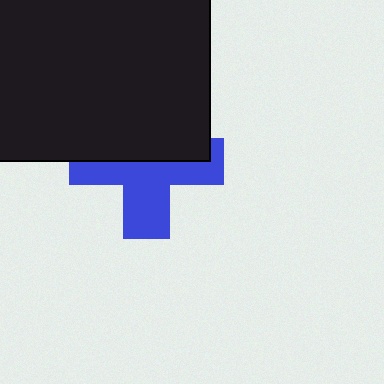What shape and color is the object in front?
The object in front is a black rectangle.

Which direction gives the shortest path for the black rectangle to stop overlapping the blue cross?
Moving up gives the shortest separation.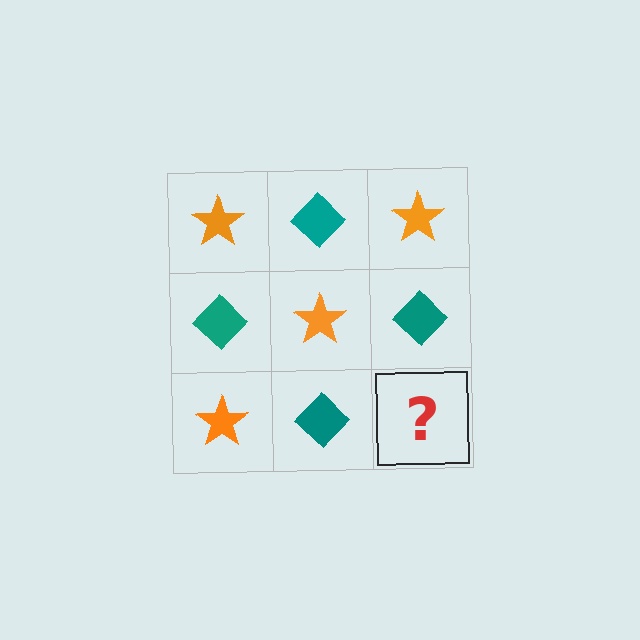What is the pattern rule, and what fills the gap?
The rule is that it alternates orange star and teal diamond in a checkerboard pattern. The gap should be filled with an orange star.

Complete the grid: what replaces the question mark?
The question mark should be replaced with an orange star.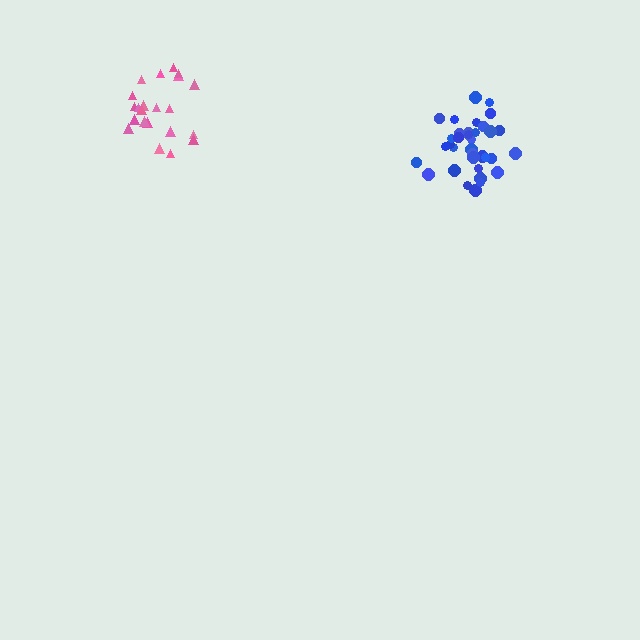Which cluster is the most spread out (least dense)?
Pink.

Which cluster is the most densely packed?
Blue.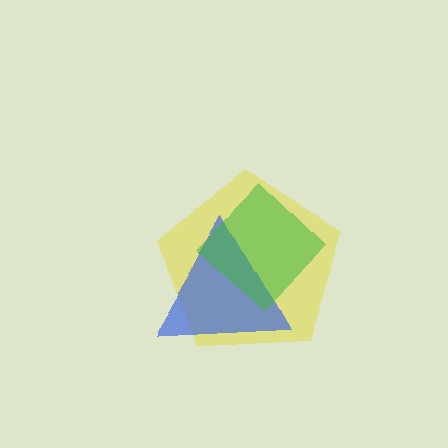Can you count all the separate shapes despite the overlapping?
Yes, there are 3 separate shapes.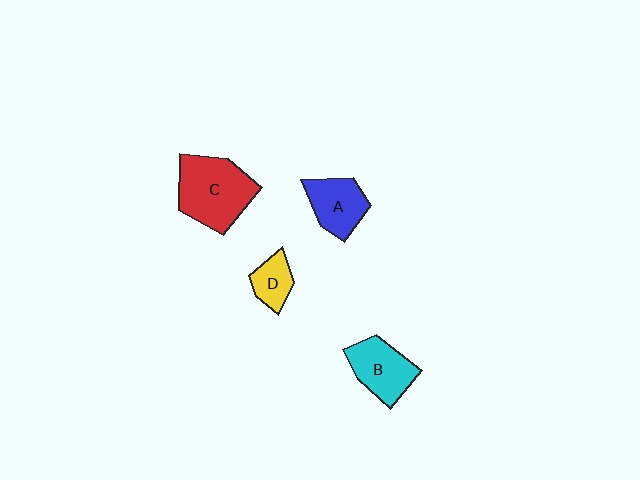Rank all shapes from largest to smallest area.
From largest to smallest: C (red), B (cyan), A (blue), D (yellow).